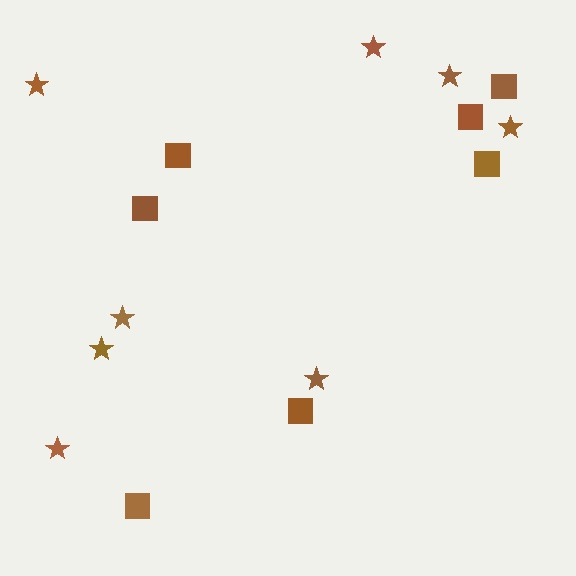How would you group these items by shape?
There are 2 groups: one group of squares (7) and one group of stars (8).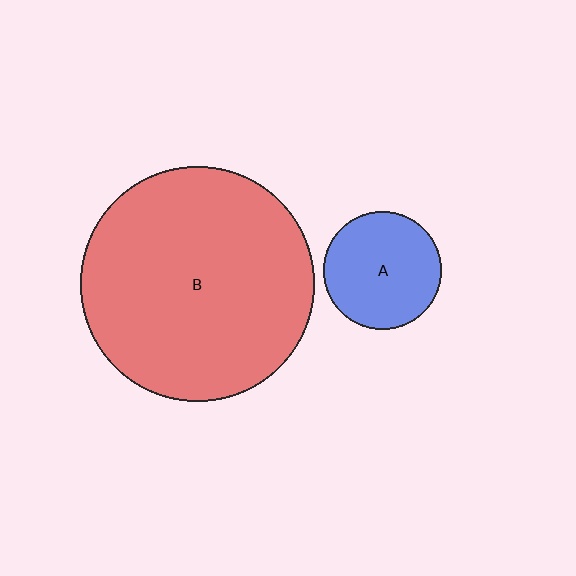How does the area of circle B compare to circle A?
Approximately 3.9 times.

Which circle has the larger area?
Circle B (red).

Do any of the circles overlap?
No, none of the circles overlap.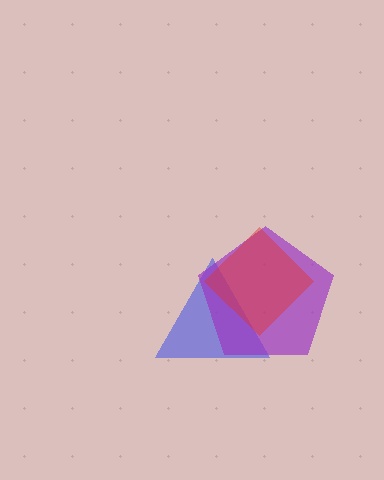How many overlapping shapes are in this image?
There are 3 overlapping shapes in the image.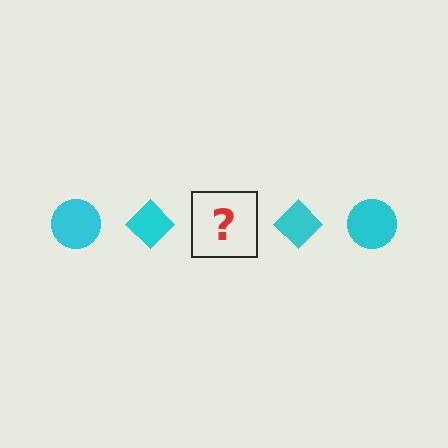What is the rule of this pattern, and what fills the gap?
The rule is that the pattern cycles through circle, diamond shapes in cyan. The gap should be filled with a cyan circle.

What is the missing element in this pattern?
The missing element is a cyan circle.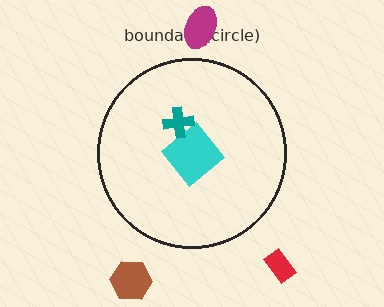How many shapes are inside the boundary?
3 inside, 3 outside.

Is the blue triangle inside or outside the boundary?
Inside.